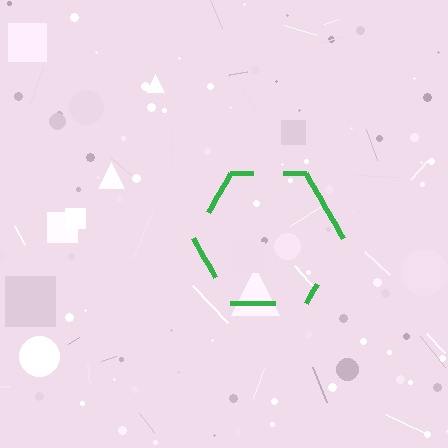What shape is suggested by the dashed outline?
The dashed outline suggests a hexagon.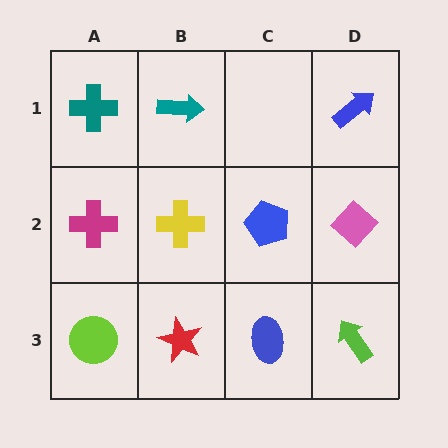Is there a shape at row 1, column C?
No, that cell is empty.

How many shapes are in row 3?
4 shapes.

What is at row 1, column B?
A teal arrow.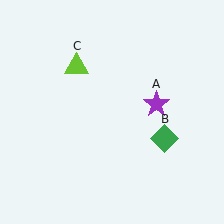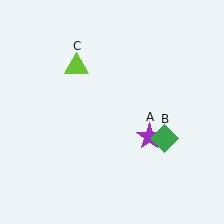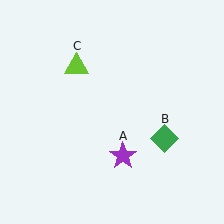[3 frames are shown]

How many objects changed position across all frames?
1 object changed position: purple star (object A).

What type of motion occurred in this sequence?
The purple star (object A) rotated clockwise around the center of the scene.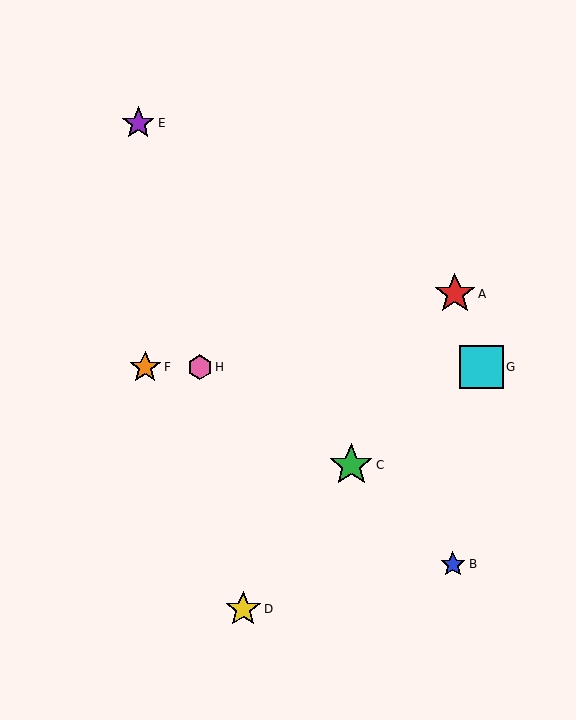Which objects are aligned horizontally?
Objects F, G, H are aligned horizontally.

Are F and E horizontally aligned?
No, F is at y≈367 and E is at y≈123.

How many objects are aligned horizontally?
3 objects (F, G, H) are aligned horizontally.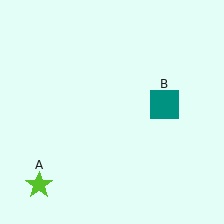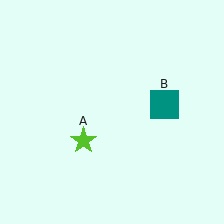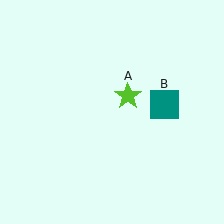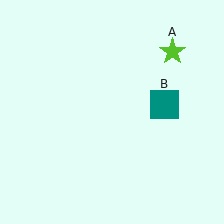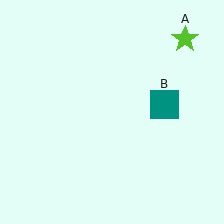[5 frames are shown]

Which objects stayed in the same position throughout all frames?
Teal square (object B) remained stationary.